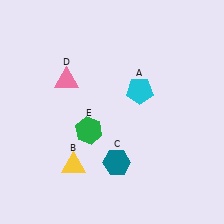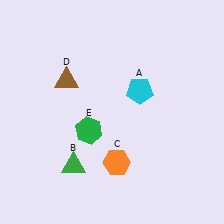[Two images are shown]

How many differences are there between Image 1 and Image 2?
There are 3 differences between the two images.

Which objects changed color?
B changed from yellow to green. C changed from teal to orange. D changed from pink to brown.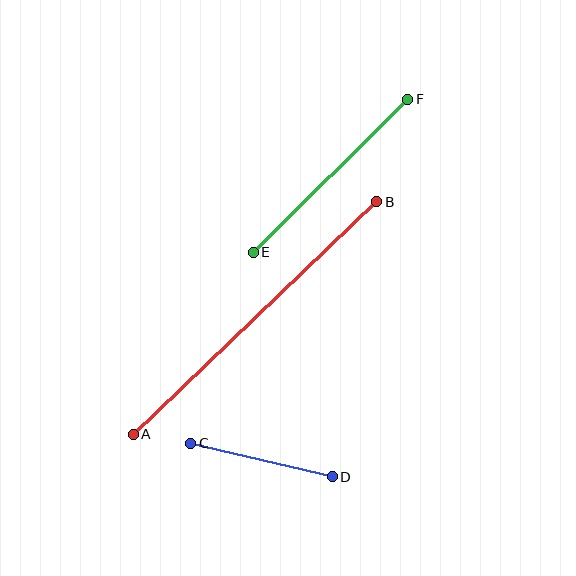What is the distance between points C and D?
The distance is approximately 145 pixels.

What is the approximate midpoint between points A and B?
The midpoint is at approximately (255, 318) pixels.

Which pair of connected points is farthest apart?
Points A and B are farthest apart.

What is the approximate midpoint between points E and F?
The midpoint is at approximately (330, 176) pixels.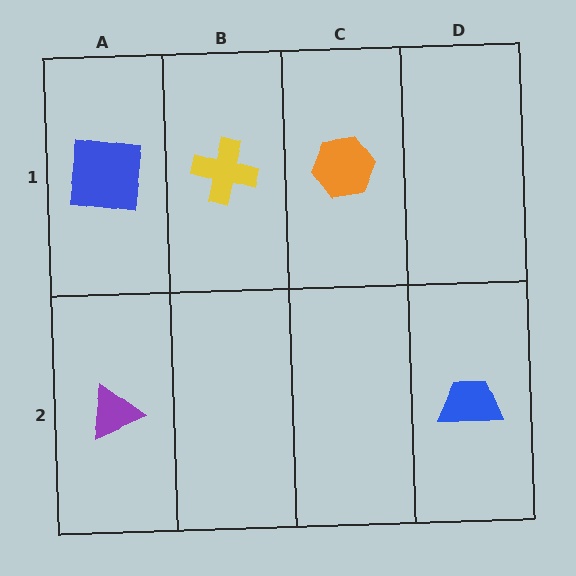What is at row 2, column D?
A blue trapezoid.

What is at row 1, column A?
A blue square.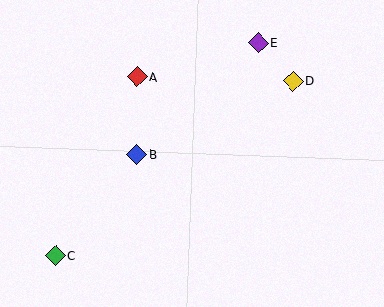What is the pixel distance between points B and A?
The distance between B and A is 78 pixels.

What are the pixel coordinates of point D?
Point D is at (293, 81).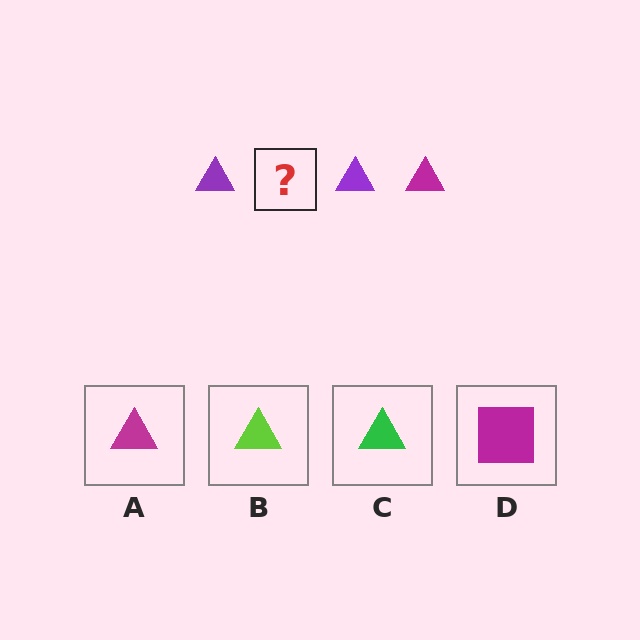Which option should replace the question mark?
Option A.